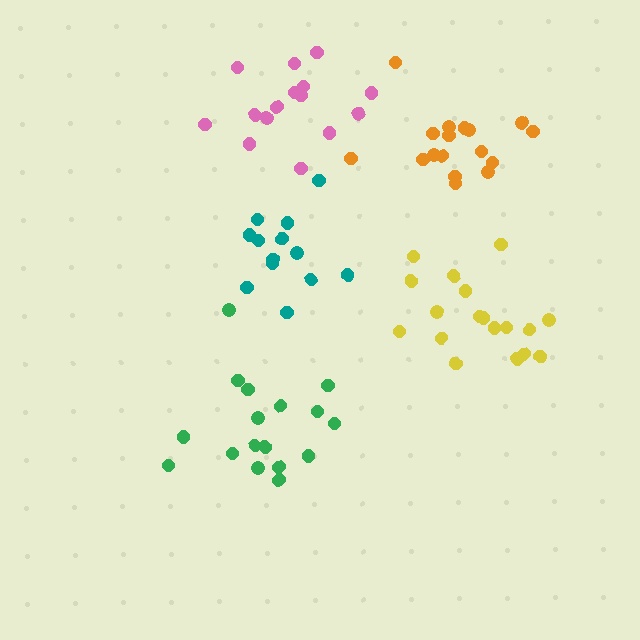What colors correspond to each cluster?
The clusters are colored: teal, yellow, green, orange, pink.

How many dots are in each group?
Group 1: 13 dots, Group 2: 18 dots, Group 3: 17 dots, Group 4: 17 dots, Group 5: 15 dots (80 total).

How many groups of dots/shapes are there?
There are 5 groups.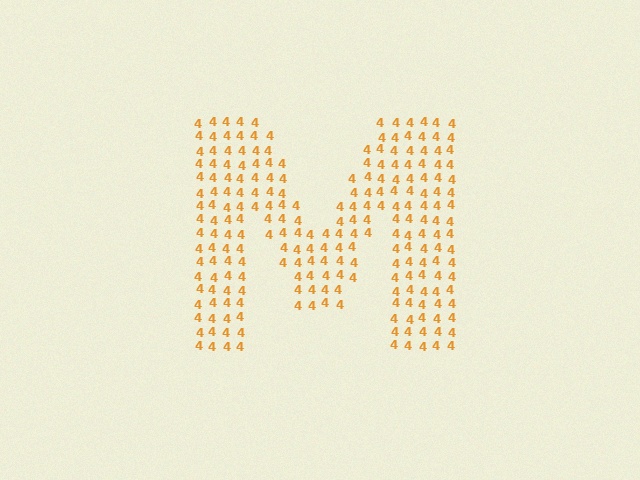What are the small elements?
The small elements are digit 4's.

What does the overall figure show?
The overall figure shows the letter M.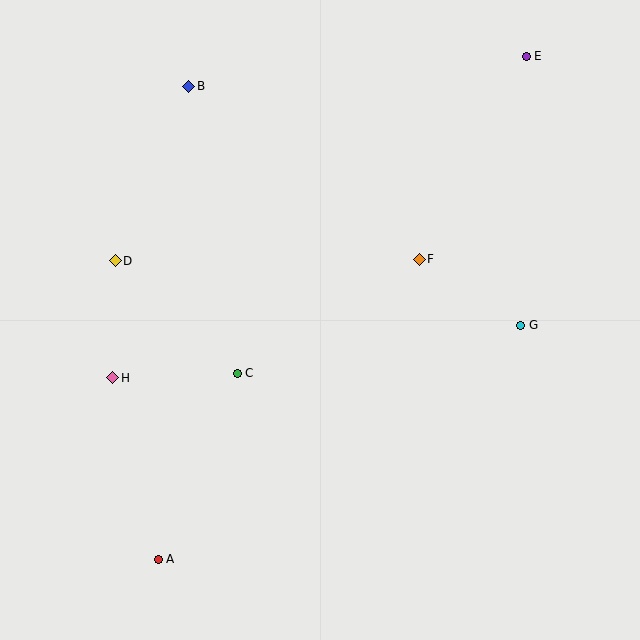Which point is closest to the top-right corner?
Point E is closest to the top-right corner.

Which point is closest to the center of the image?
Point C at (237, 373) is closest to the center.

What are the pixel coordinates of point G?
Point G is at (521, 325).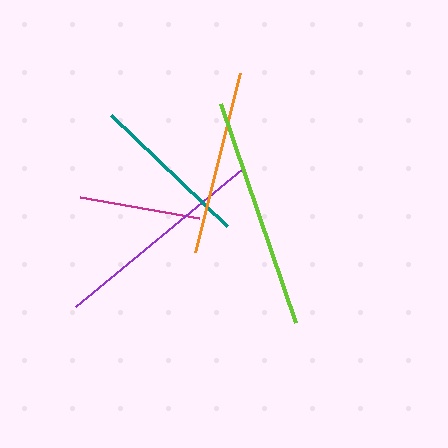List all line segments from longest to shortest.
From longest to shortest: lime, purple, orange, teal, magenta.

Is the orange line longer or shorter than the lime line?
The lime line is longer than the orange line.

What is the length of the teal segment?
The teal segment is approximately 161 pixels long.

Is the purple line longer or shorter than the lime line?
The lime line is longer than the purple line.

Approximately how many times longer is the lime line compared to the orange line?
The lime line is approximately 1.3 times the length of the orange line.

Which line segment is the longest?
The lime line is the longest at approximately 232 pixels.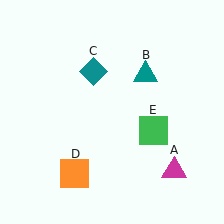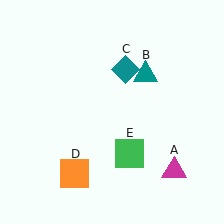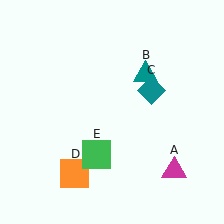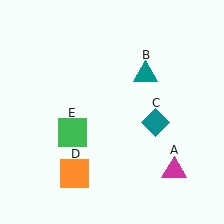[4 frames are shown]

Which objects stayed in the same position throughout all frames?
Magenta triangle (object A) and teal triangle (object B) and orange square (object D) remained stationary.